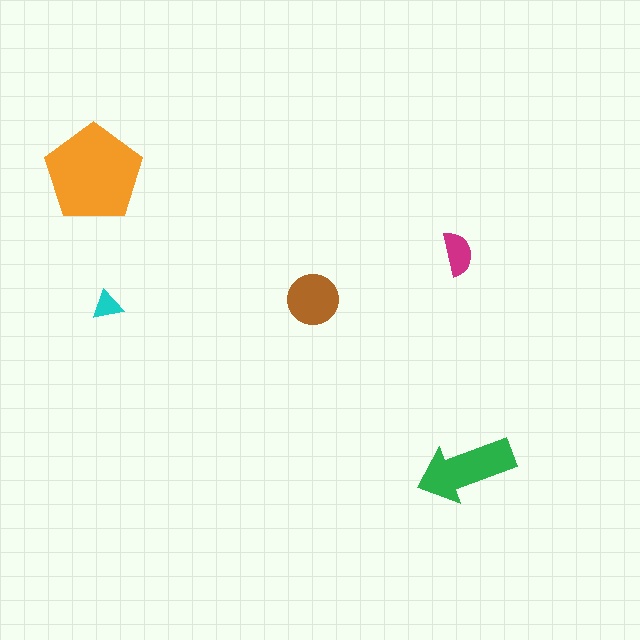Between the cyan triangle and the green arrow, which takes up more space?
The green arrow.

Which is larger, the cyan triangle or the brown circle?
The brown circle.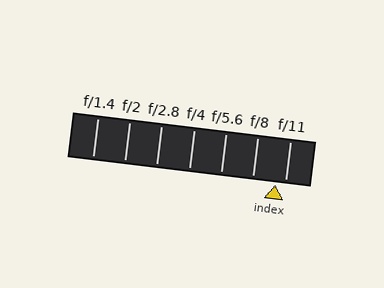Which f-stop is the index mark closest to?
The index mark is closest to f/11.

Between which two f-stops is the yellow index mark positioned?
The index mark is between f/8 and f/11.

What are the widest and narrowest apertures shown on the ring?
The widest aperture shown is f/1.4 and the narrowest is f/11.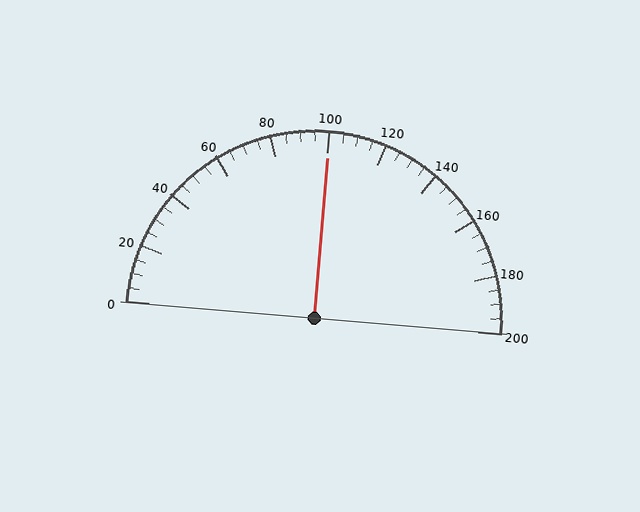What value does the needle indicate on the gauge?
The needle indicates approximately 100.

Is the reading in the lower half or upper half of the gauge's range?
The reading is in the upper half of the range (0 to 200).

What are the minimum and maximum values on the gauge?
The gauge ranges from 0 to 200.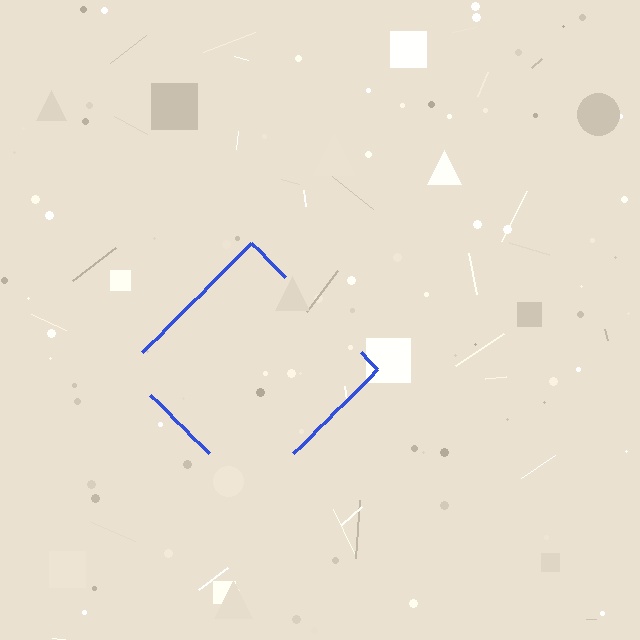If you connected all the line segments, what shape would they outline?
They would outline a diamond.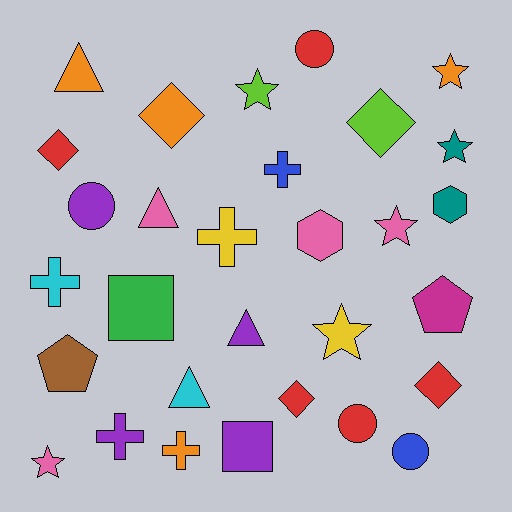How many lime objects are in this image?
There are 2 lime objects.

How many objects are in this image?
There are 30 objects.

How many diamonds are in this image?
There are 5 diamonds.